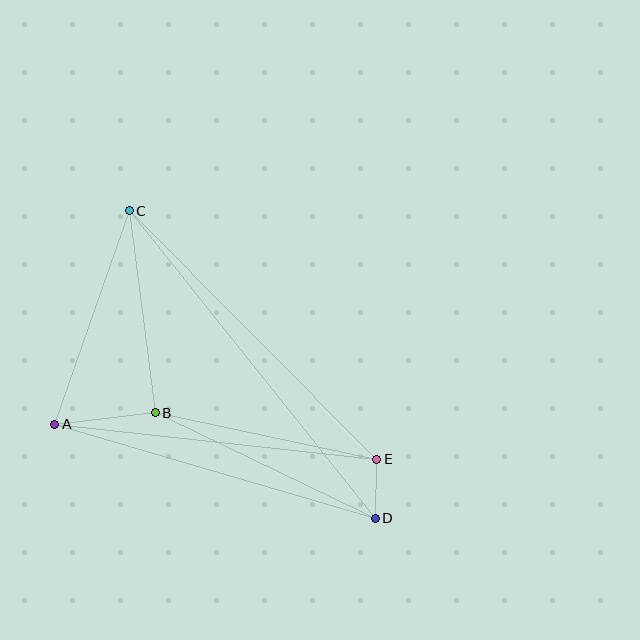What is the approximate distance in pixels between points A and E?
The distance between A and E is approximately 324 pixels.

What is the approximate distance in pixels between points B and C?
The distance between B and C is approximately 204 pixels.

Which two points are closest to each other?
Points D and E are closest to each other.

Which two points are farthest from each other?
Points C and D are farthest from each other.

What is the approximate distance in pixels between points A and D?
The distance between A and D is approximately 334 pixels.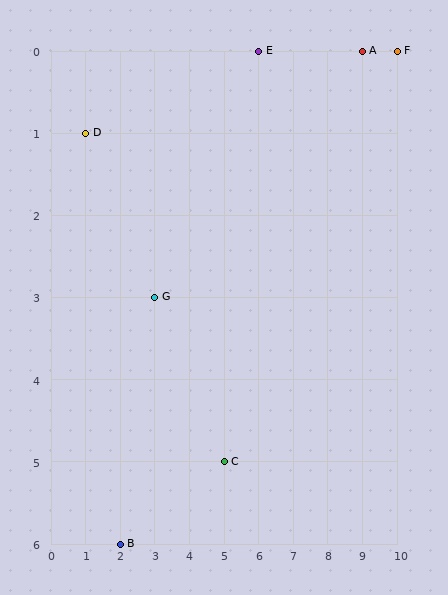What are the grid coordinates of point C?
Point C is at grid coordinates (5, 5).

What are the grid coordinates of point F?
Point F is at grid coordinates (10, 0).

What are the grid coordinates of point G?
Point G is at grid coordinates (3, 3).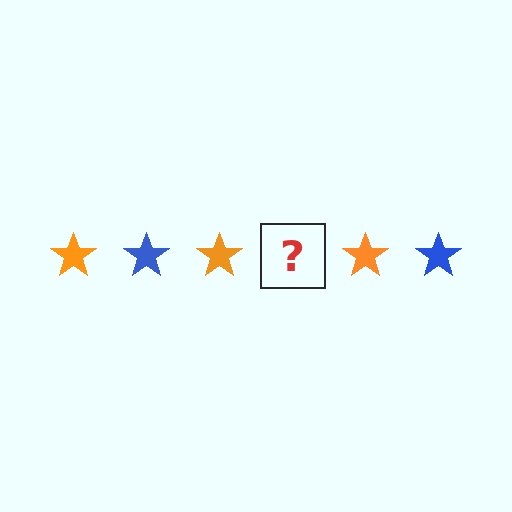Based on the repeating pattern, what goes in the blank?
The blank should be a blue star.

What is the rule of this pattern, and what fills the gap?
The rule is that the pattern cycles through orange, blue stars. The gap should be filled with a blue star.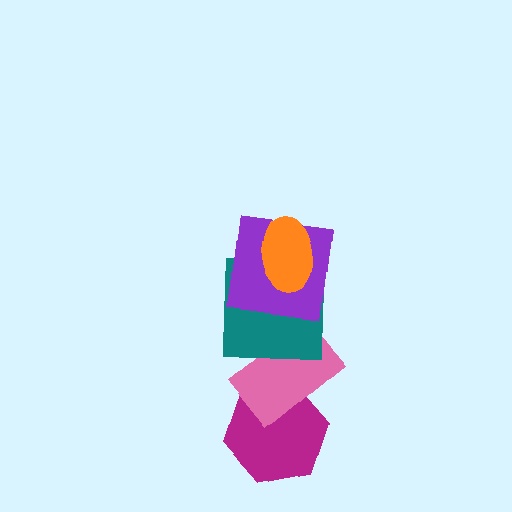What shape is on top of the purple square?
The orange ellipse is on top of the purple square.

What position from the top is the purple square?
The purple square is 2nd from the top.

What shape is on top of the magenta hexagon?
The pink rectangle is on top of the magenta hexagon.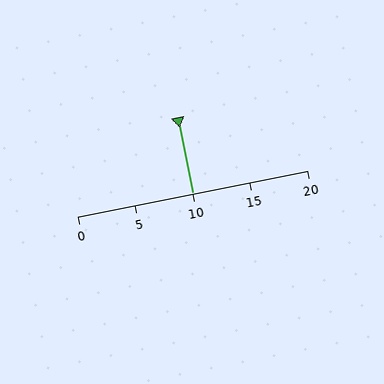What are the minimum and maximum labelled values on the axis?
The axis runs from 0 to 20.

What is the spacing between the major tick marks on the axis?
The major ticks are spaced 5 apart.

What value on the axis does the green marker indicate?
The marker indicates approximately 10.